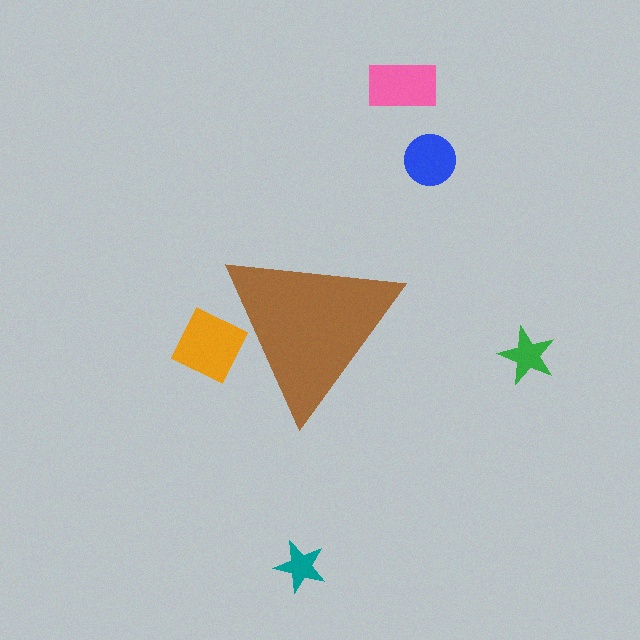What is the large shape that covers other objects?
A brown triangle.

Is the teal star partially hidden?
No, the teal star is fully visible.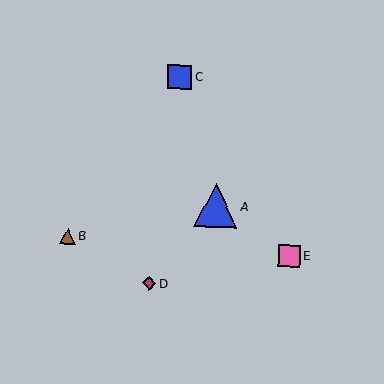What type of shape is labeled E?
Shape E is a pink square.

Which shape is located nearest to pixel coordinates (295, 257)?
The pink square (labeled E) at (289, 256) is nearest to that location.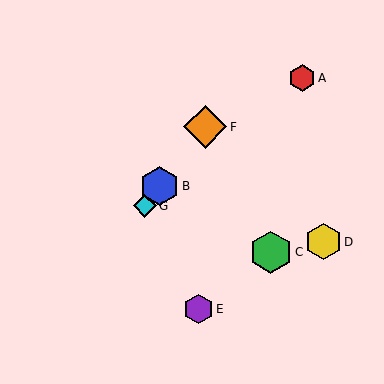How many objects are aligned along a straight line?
3 objects (B, F, G) are aligned along a straight line.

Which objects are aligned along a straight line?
Objects B, F, G are aligned along a straight line.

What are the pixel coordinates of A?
Object A is at (302, 78).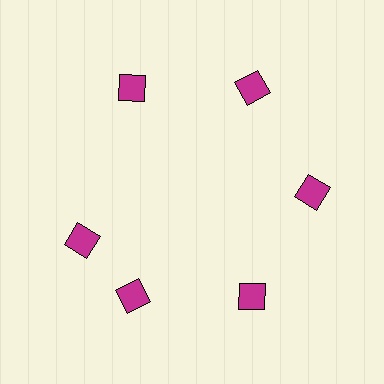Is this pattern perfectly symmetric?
No. The 6 magenta diamonds are arranged in a ring, but one element near the 9 o'clock position is rotated out of alignment along the ring, breaking the 6-fold rotational symmetry.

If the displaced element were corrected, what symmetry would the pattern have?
It would have 6-fold rotational symmetry — the pattern would map onto itself every 60 degrees.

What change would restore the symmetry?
The symmetry would be restored by rotating it back into even spacing with its neighbors so that all 6 diamonds sit at equal angles and equal distance from the center.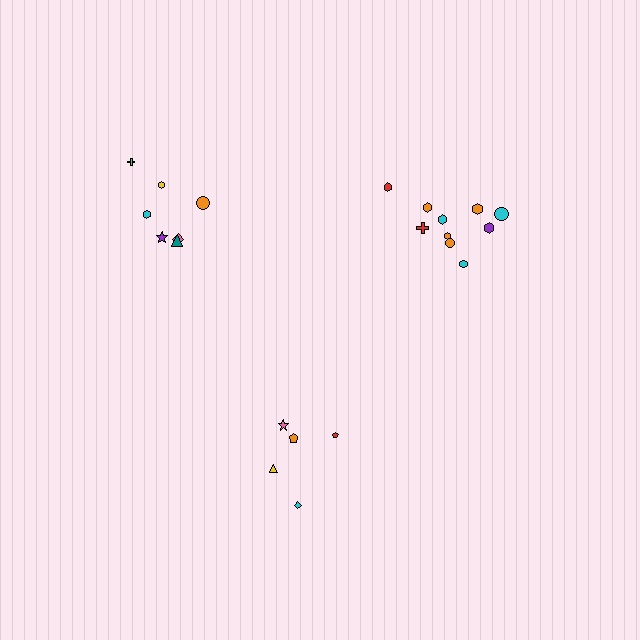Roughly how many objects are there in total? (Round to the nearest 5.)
Roughly 25 objects in total.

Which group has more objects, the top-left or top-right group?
The top-right group.